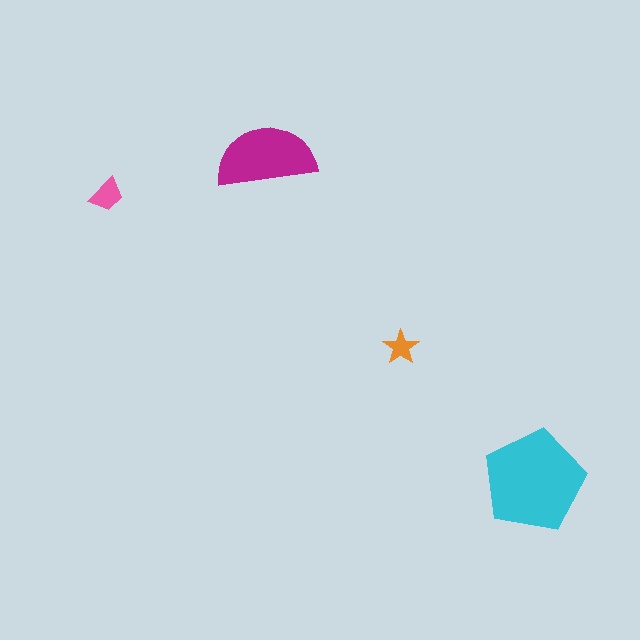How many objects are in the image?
There are 4 objects in the image.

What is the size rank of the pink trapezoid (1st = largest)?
3rd.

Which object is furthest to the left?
The pink trapezoid is leftmost.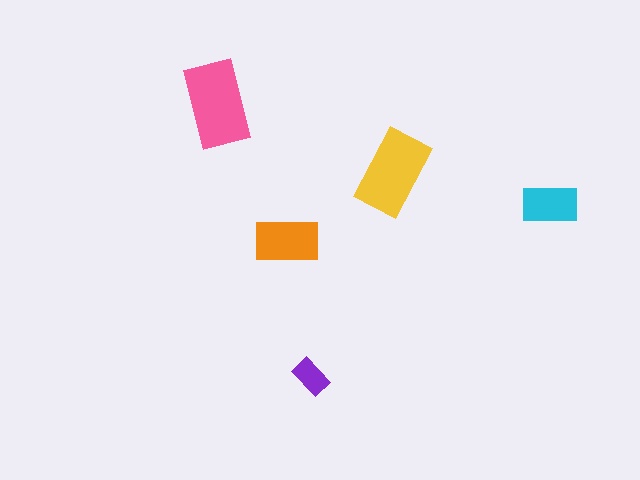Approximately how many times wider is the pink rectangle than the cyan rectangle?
About 1.5 times wider.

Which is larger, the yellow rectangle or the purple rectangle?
The yellow one.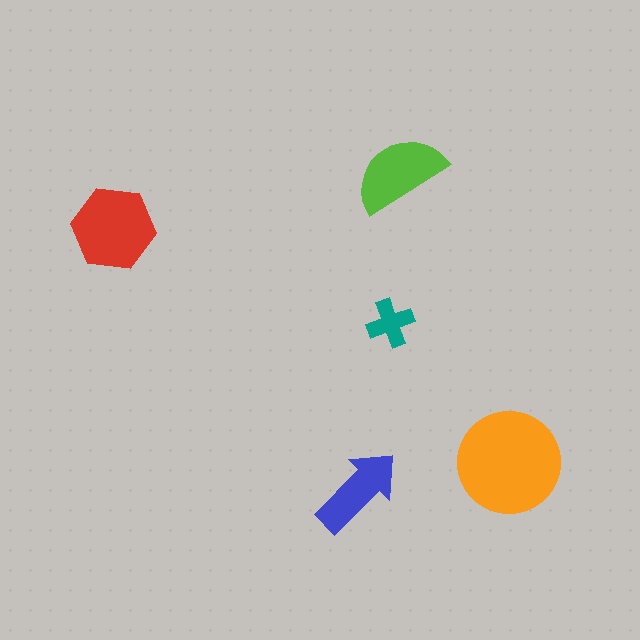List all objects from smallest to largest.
The teal cross, the blue arrow, the lime semicircle, the red hexagon, the orange circle.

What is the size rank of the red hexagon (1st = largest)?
2nd.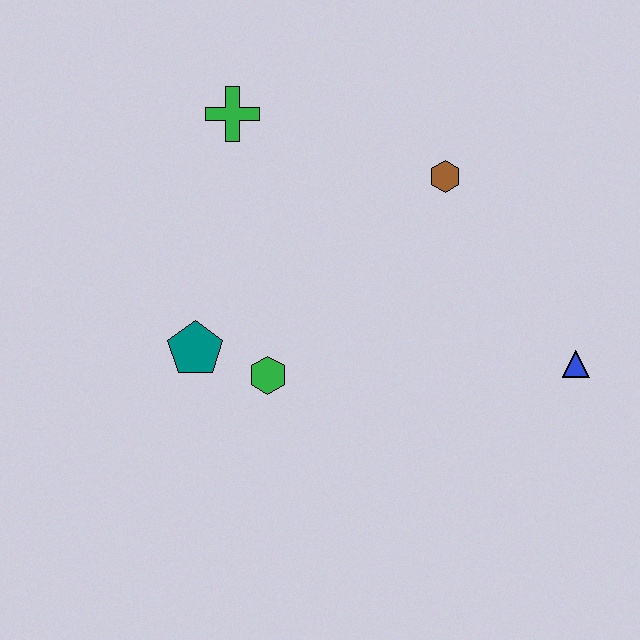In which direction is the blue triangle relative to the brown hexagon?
The blue triangle is below the brown hexagon.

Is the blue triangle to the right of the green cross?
Yes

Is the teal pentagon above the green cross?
No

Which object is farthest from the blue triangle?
The green cross is farthest from the blue triangle.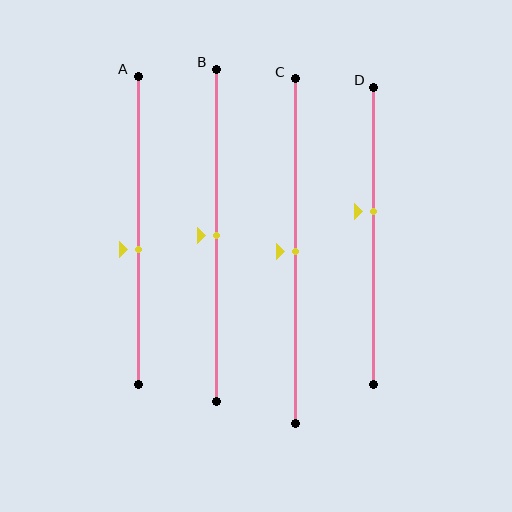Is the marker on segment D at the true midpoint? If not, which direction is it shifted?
No, the marker on segment D is shifted upward by about 8% of the segment length.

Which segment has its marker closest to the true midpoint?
Segment B has its marker closest to the true midpoint.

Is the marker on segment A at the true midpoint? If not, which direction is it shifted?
No, the marker on segment A is shifted downward by about 6% of the segment length.